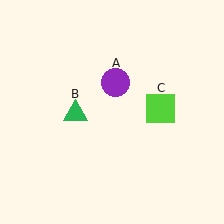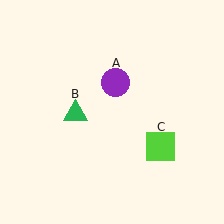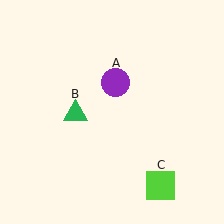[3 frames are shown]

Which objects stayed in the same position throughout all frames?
Purple circle (object A) and green triangle (object B) remained stationary.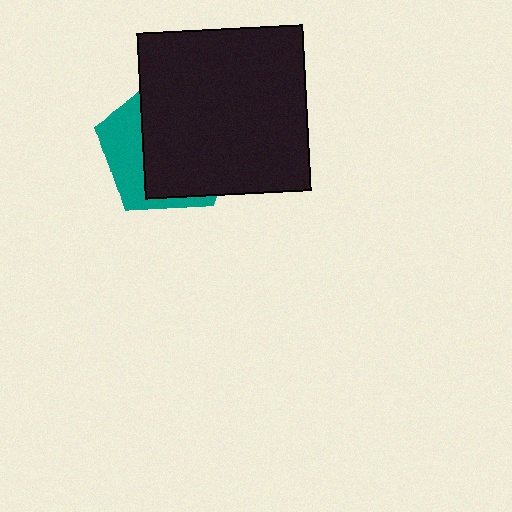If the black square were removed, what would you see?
You would see the complete teal pentagon.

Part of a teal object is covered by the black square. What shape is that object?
It is a pentagon.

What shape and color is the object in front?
The object in front is a black square.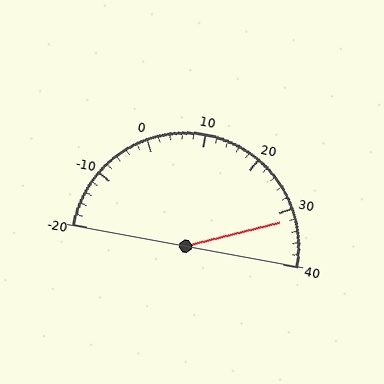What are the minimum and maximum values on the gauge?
The gauge ranges from -20 to 40.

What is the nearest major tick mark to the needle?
The nearest major tick mark is 30.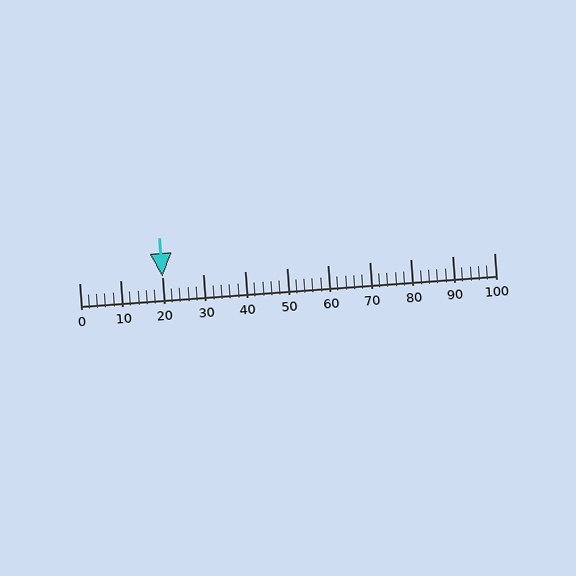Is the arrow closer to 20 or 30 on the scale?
The arrow is closer to 20.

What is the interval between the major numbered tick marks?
The major tick marks are spaced 10 units apart.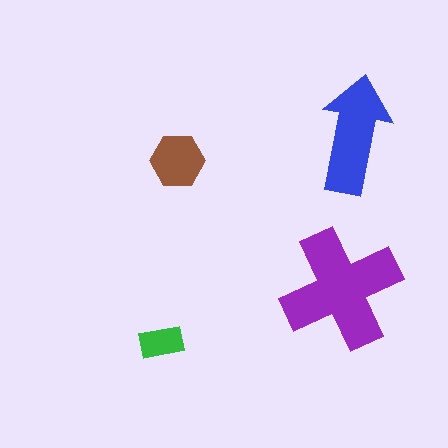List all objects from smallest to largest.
The green rectangle, the brown hexagon, the blue arrow, the purple cross.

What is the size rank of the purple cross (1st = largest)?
1st.